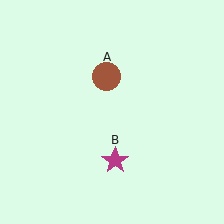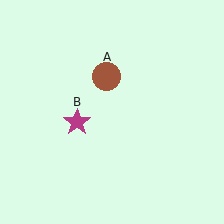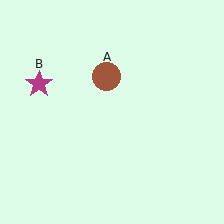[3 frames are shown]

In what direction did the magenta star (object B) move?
The magenta star (object B) moved up and to the left.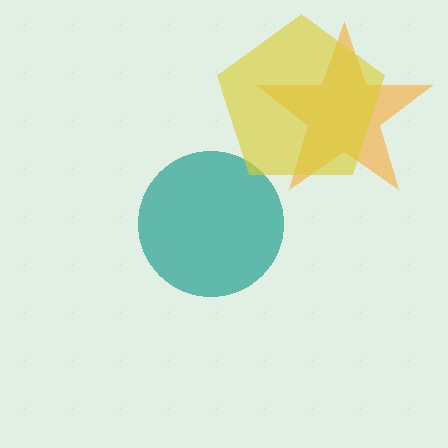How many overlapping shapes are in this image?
There are 3 overlapping shapes in the image.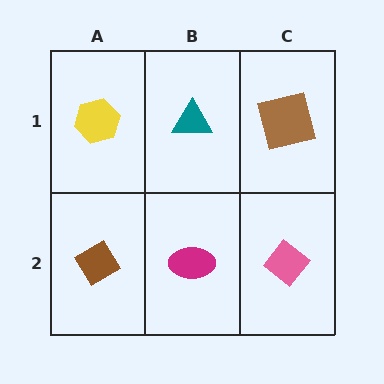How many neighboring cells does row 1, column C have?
2.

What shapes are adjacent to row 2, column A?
A yellow hexagon (row 1, column A), a magenta ellipse (row 2, column B).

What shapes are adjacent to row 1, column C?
A pink diamond (row 2, column C), a teal triangle (row 1, column B).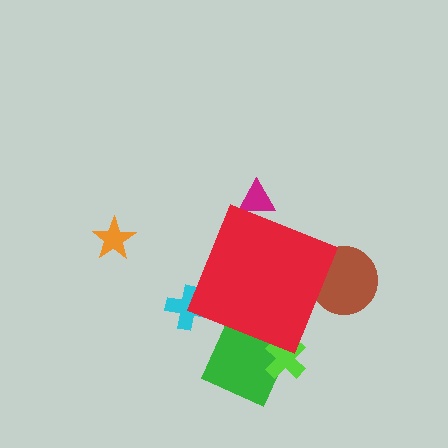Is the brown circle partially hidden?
Yes, the brown circle is partially hidden behind the red diamond.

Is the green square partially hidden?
Yes, the green square is partially hidden behind the red diamond.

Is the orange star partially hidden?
No, the orange star is fully visible.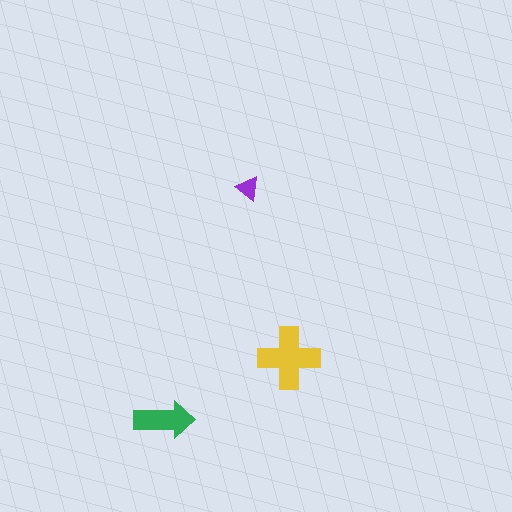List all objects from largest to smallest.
The yellow cross, the green arrow, the purple triangle.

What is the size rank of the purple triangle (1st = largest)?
3rd.